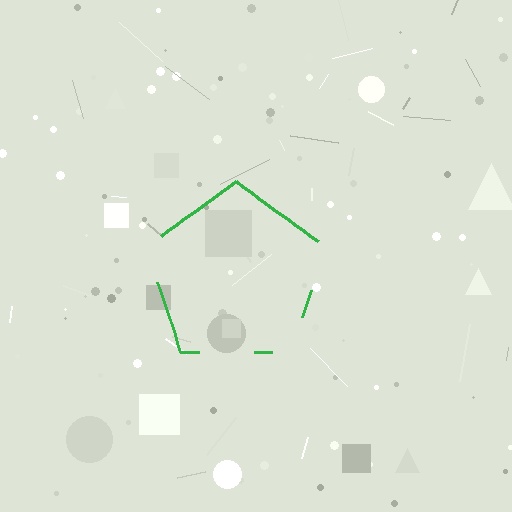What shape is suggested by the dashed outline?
The dashed outline suggests a pentagon.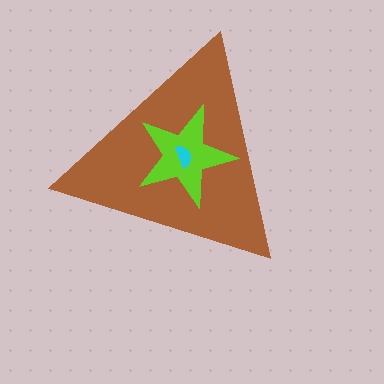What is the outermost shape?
The brown triangle.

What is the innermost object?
The cyan semicircle.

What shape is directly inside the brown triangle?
The lime star.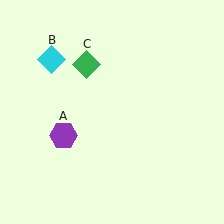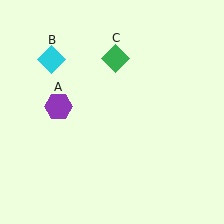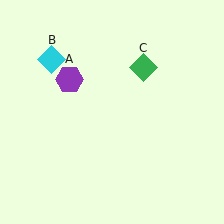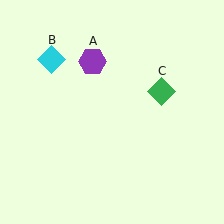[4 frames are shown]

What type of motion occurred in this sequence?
The purple hexagon (object A), green diamond (object C) rotated clockwise around the center of the scene.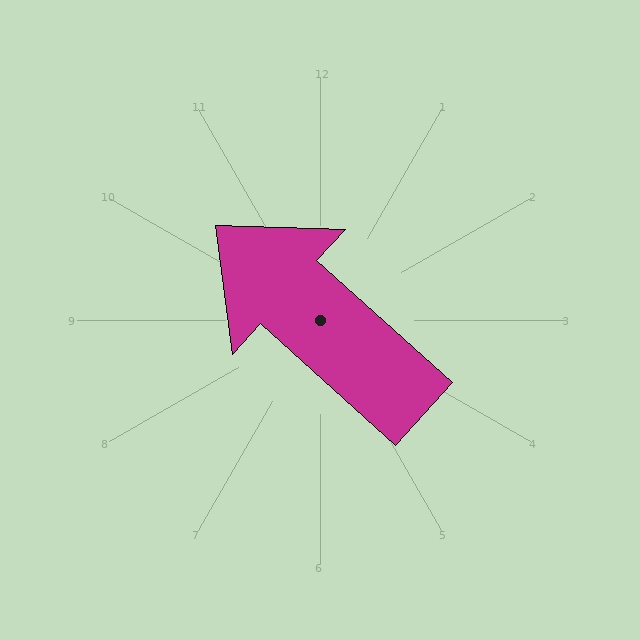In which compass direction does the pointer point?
Northwest.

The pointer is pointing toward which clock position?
Roughly 10 o'clock.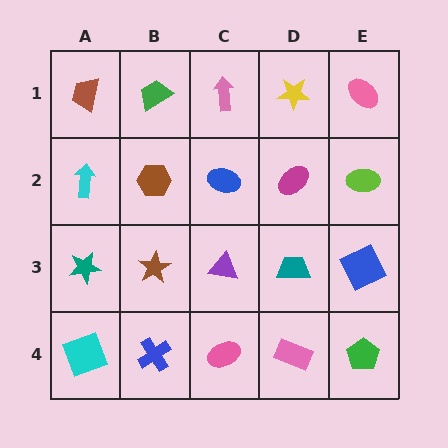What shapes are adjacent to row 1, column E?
A lime ellipse (row 2, column E), a yellow star (row 1, column D).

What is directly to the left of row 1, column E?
A yellow star.